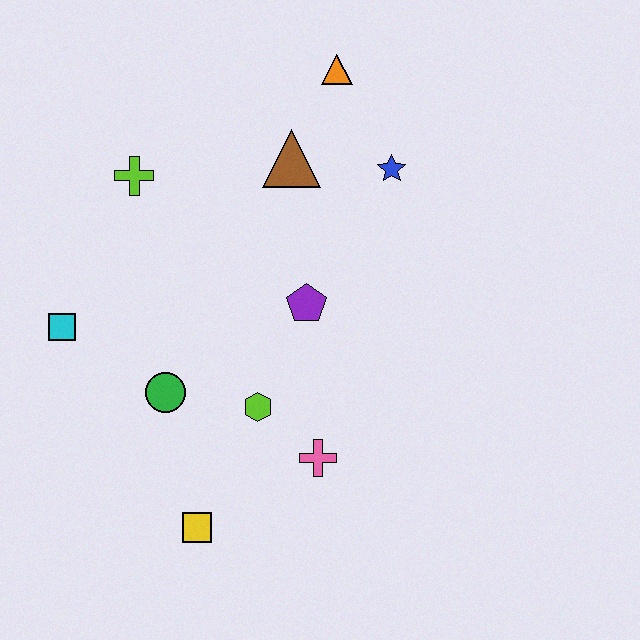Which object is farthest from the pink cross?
The orange triangle is farthest from the pink cross.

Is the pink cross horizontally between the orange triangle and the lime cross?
Yes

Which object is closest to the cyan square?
The green circle is closest to the cyan square.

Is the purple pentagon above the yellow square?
Yes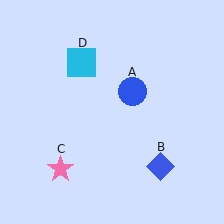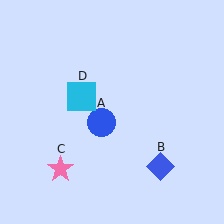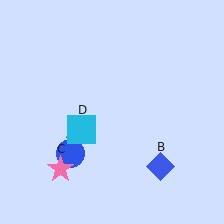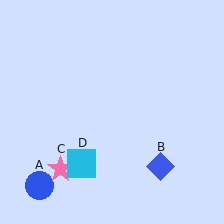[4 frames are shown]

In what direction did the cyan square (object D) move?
The cyan square (object D) moved down.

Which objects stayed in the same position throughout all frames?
Blue diamond (object B) and pink star (object C) remained stationary.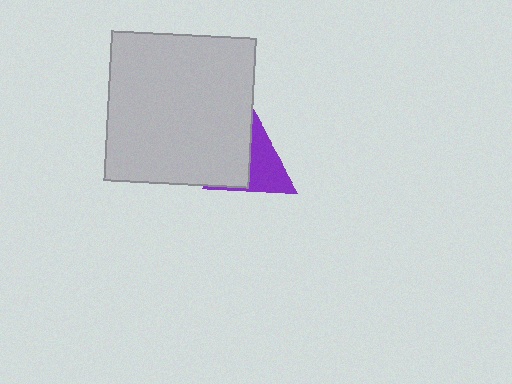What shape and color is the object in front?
The object in front is a light gray rectangle.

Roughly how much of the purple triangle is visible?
About half of it is visible (roughly 53%).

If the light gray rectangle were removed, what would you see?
You would see the complete purple triangle.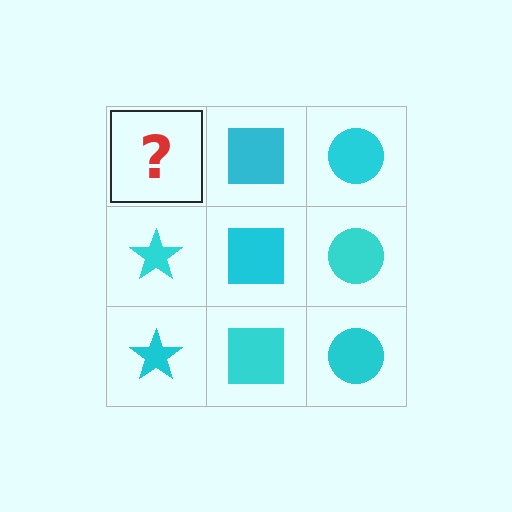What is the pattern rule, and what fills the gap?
The rule is that each column has a consistent shape. The gap should be filled with a cyan star.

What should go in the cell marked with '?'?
The missing cell should contain a cyan star.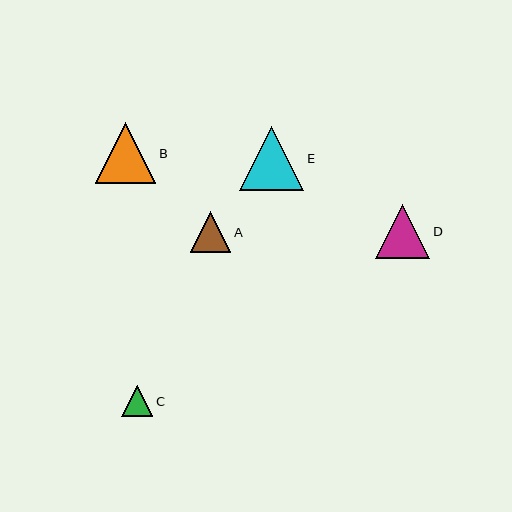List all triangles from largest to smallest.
From largest to smallest: E, B, D, A, C.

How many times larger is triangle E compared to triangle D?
Triangle E is approximately 1.2 times the size of triangle D.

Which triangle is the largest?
Triangle E is the largest with a size of approximately 64 pixels.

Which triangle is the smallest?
Triangle C is the smallest with a size of approximately 31 pixels.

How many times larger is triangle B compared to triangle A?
Triangle B is approximately 1.5 times the size of triangle A.